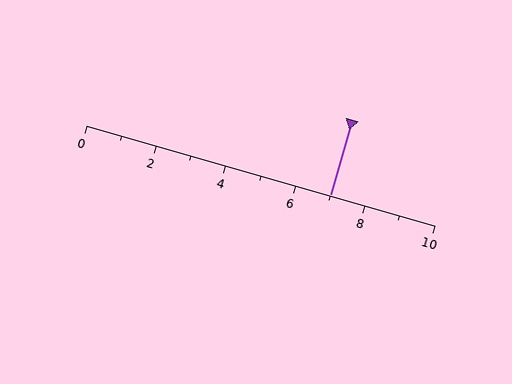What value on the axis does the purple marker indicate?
The marker indicates approximately 7.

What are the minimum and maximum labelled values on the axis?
The axis runs from 0 to 10.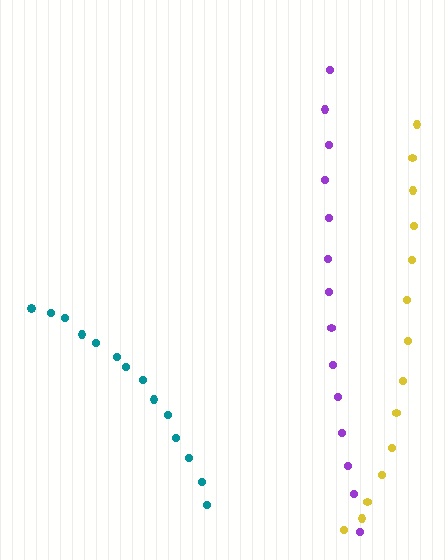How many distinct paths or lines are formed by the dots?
There are 3 distinct paths.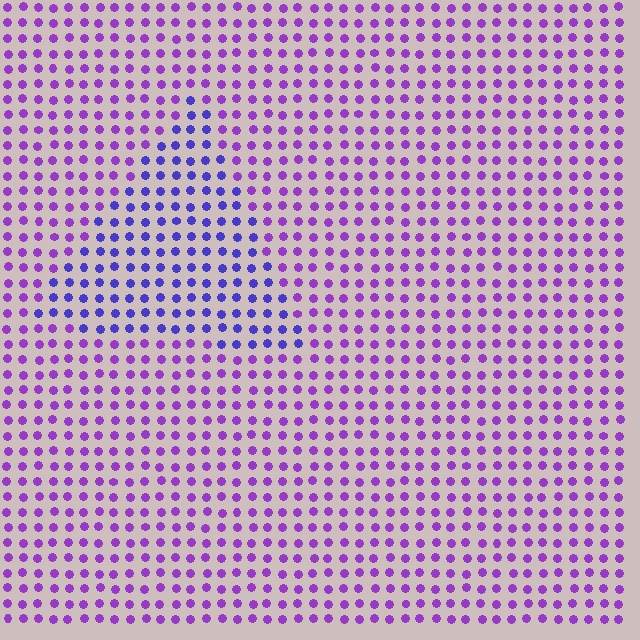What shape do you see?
I see a triangle.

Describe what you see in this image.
The image is filled with small purple elements in a uniform arrangement. A triangle-shaped region is visible where the elements are tinted to a slightly different hue, forming a subtle color boundary.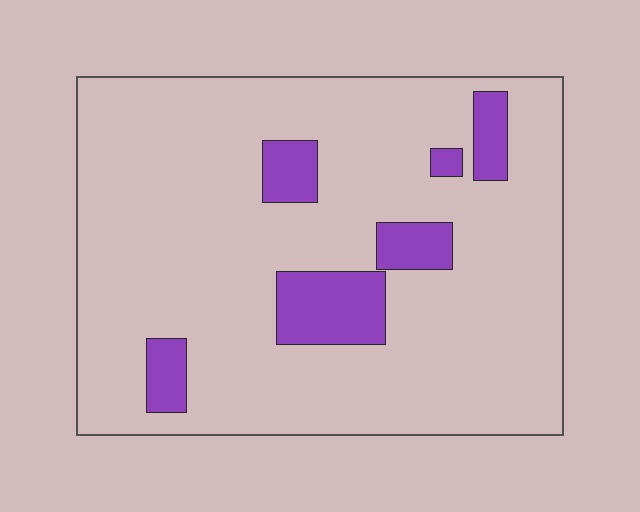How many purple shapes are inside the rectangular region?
6.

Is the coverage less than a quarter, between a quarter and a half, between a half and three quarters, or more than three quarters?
Less than a quarter.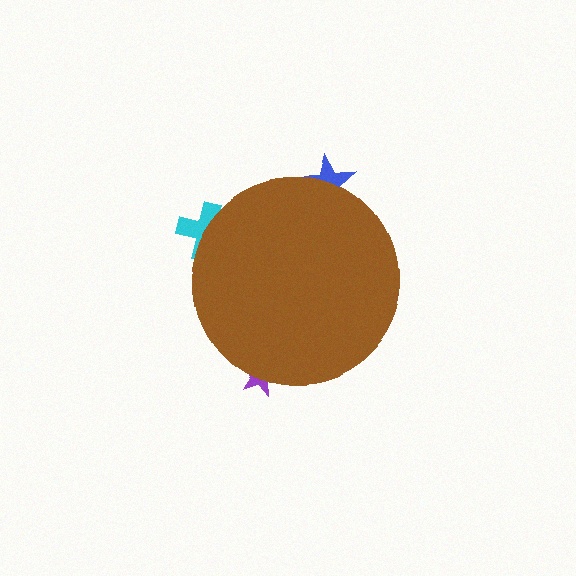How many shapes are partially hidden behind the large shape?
3 shapes are partially hidden.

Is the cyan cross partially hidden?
Yes, the cyan cross is partially hidden behind the brown circle.